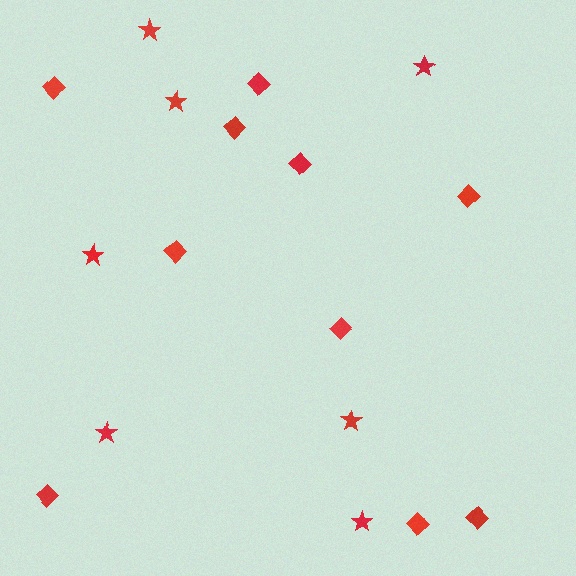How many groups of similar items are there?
There are 2 groups: one group of stars (7) and one group of diamonds (10).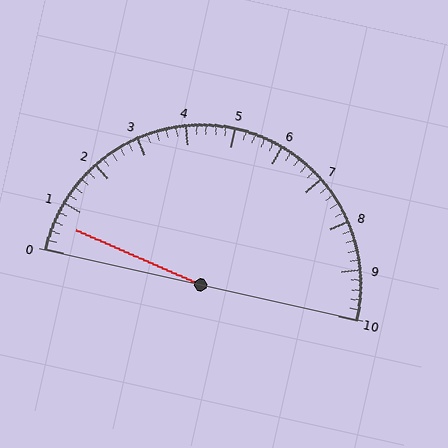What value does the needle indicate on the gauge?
The needle indicates approximately 0.6.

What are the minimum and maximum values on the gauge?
The gauge ranges from 0 to 10.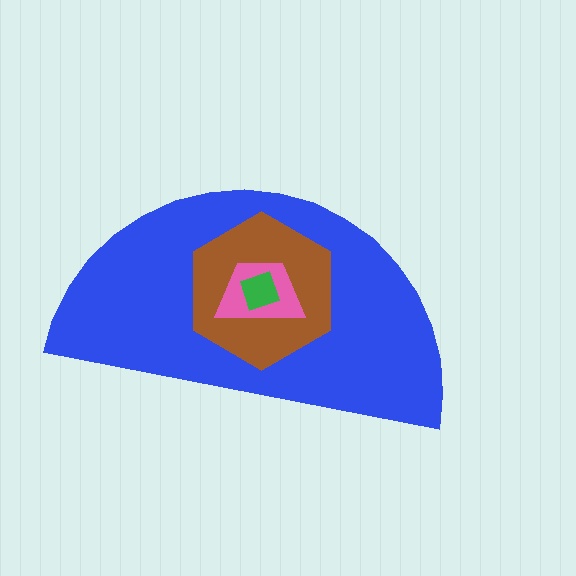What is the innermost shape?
The green square.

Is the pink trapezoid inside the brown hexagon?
Yes.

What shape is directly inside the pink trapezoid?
The green square.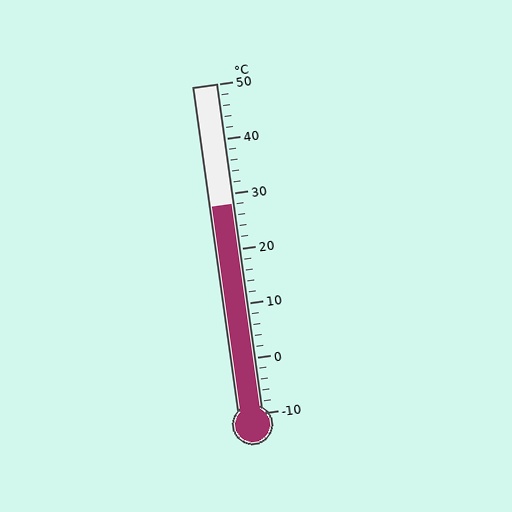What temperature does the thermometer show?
The thermometer shows approximately 28°C.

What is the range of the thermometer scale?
The thermometer scale ranges from -10°C to 50°C.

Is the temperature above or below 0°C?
The temperature is above 0°C.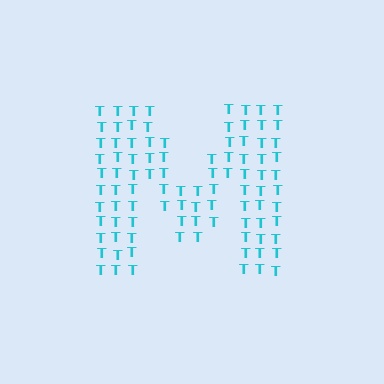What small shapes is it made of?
It is made of small letter T's.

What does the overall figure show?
The overall figure shows the letter M.